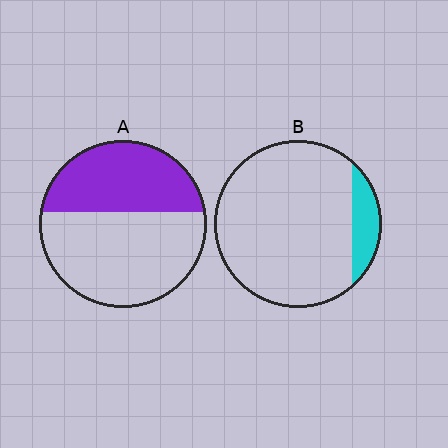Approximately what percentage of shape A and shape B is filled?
A is approximately 40% and B is approximately 10%.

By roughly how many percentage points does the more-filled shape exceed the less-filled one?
By roughly 30 percentage points (A over B).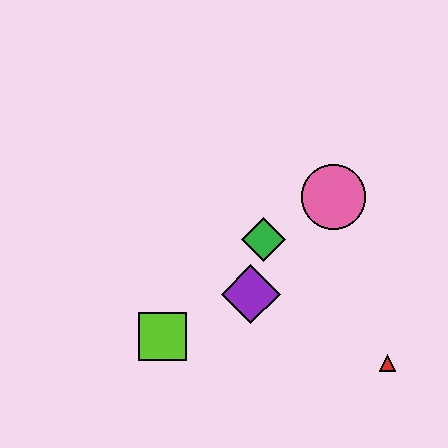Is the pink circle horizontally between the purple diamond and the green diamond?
No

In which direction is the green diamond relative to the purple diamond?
The green diamond is above the purple diamond.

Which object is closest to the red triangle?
The purple diamond is closest to the red triangle.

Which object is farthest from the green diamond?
The red triangle is farthest from the green diamond.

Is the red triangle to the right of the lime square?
Yes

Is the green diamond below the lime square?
No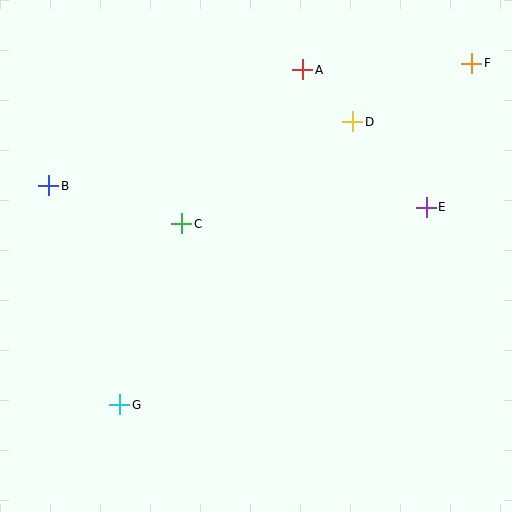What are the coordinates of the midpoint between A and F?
The midpoint between A and F is at (387, 67).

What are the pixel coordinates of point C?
Point C is at (182, 224).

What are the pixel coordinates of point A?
Point A is at (303, 70).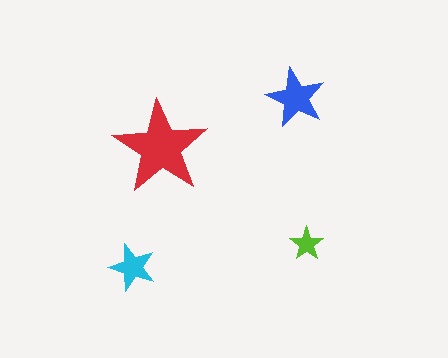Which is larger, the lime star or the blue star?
The blue one.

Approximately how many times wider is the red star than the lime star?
About 3 times wider.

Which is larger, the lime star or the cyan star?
The cyan one.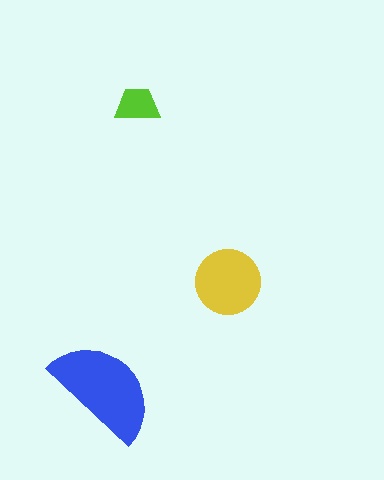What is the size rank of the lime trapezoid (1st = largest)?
3rd.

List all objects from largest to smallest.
The blue semicircle, the yellow circle, the lime trapezoid.